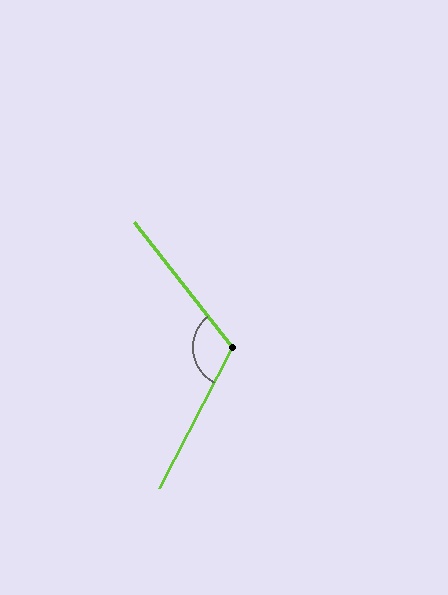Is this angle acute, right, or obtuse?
It is obtuse.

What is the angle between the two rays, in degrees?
Approximately 115 degrees.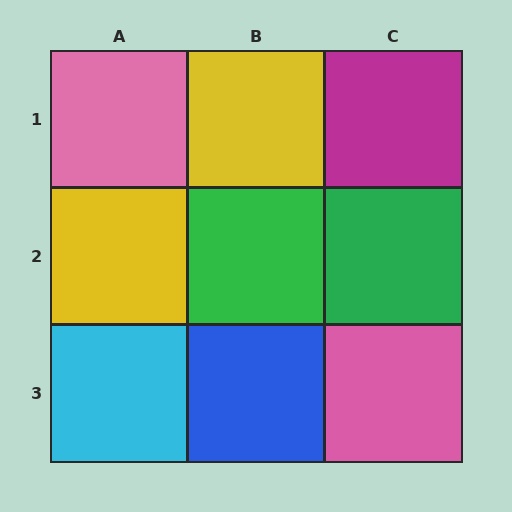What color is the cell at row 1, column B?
Yellow.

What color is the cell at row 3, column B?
Blue.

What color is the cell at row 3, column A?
Cyan.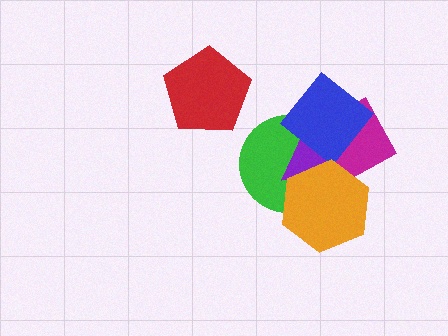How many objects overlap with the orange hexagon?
3 objects overlap with the orange hexagon.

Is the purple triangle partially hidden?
Yes, it is partially covered by another shape.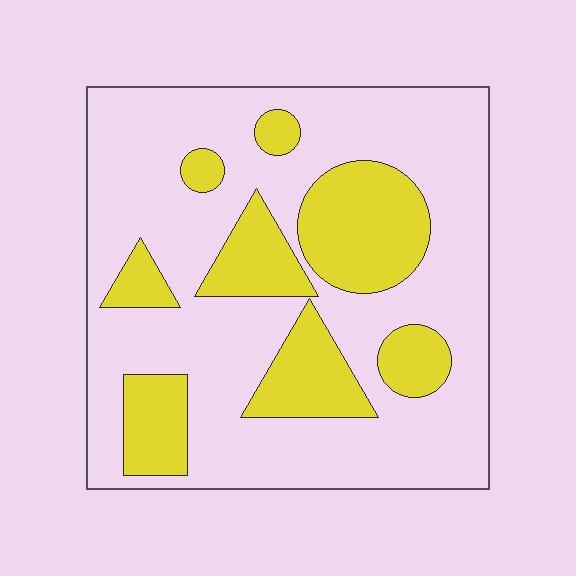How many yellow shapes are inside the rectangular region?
8.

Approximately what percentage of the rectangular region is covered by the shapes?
Approximately 30%.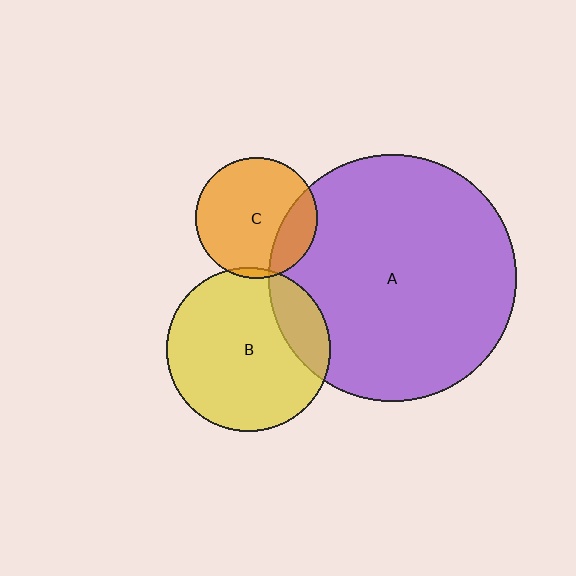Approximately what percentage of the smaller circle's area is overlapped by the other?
Approximately 20%.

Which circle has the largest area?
Circle A (purple).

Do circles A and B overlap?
Yes.